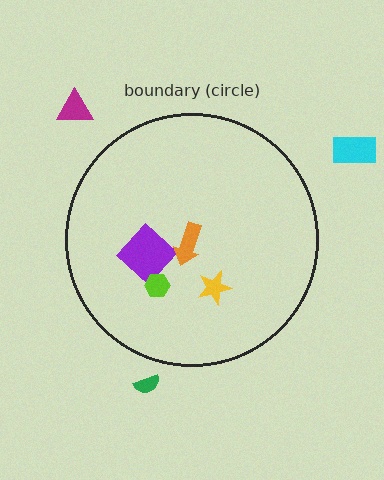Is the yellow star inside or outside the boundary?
Inside.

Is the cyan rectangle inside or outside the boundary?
Outside.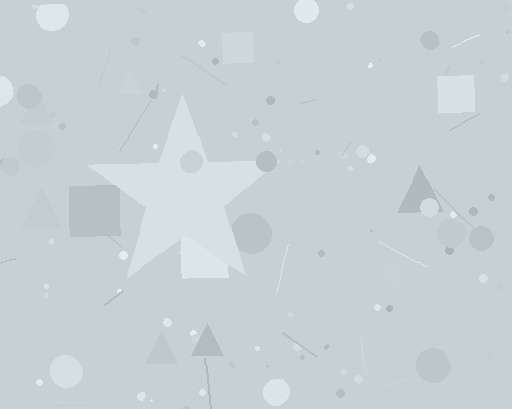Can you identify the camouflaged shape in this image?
The camouflaged shape is a star.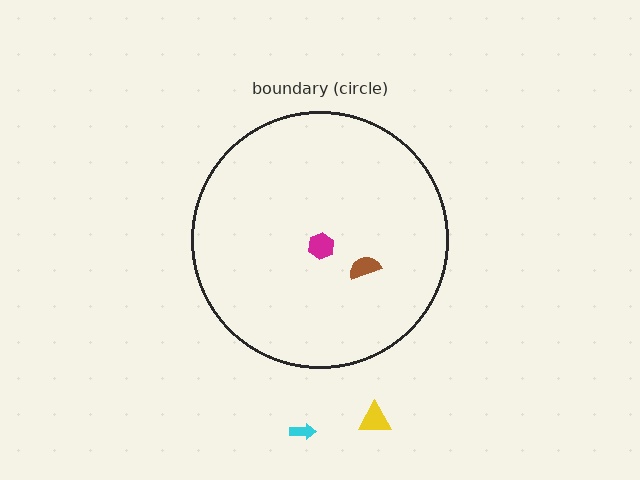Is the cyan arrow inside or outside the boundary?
Outside.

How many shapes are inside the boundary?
2 inside, 2 outside.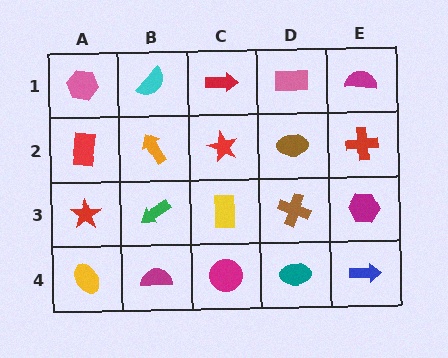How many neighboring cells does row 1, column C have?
3.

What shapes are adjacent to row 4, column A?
A red star (row 3, column A), a magenta semicircle (row 4, column B).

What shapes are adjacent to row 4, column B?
A green arrow (row 3, column B), a yellow ellipse (row 4, column A), a magenta circle (row 4, column C).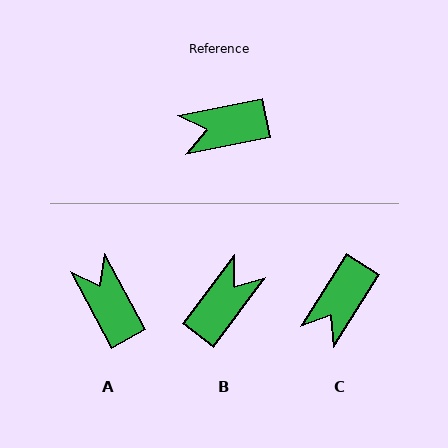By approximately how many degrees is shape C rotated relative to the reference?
Approximately 47 degrees counter-clockwise.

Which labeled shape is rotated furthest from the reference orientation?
B, about 138 degrees away.